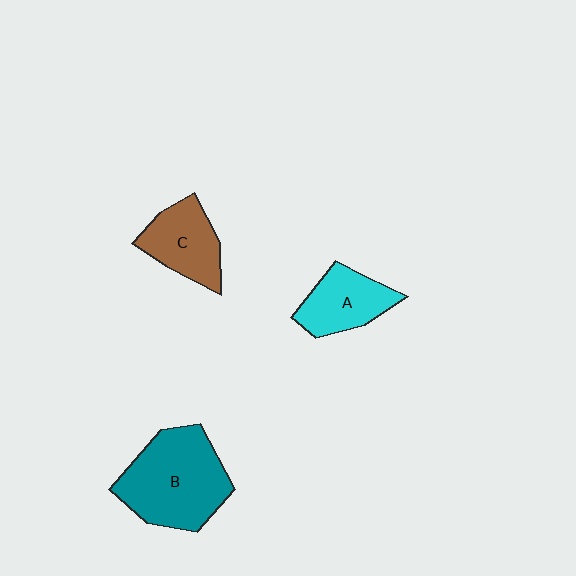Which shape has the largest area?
Shape B (teal).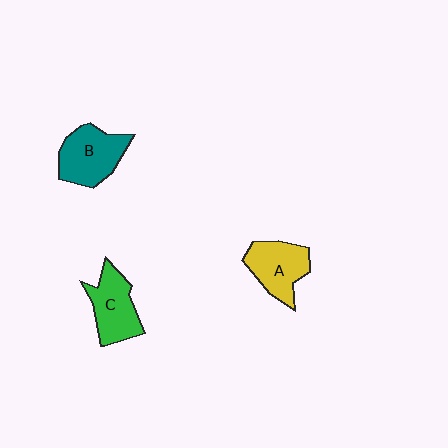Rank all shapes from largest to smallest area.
From largest to smallest: B (teal), C (green), A (yellow).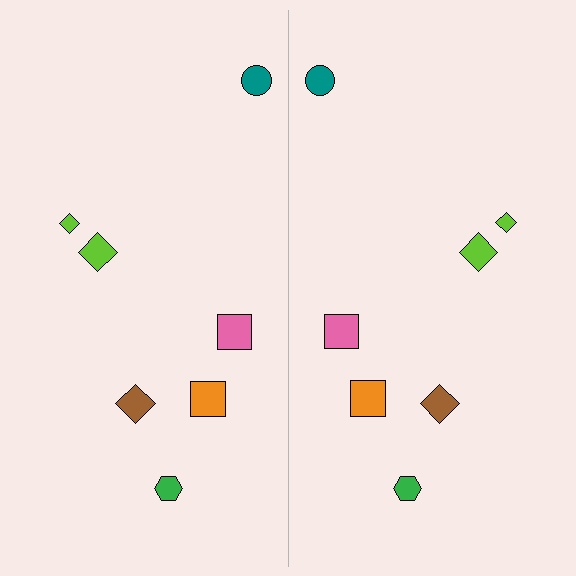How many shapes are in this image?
There are 14 shapes in this image.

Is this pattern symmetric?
Yes, this pattern has bilateral (reflection) symmetry.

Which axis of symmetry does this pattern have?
The pattern has a vertical axis of symmetry running through the center of the image.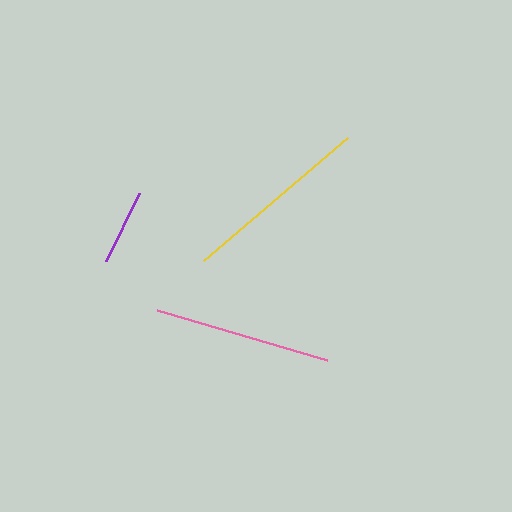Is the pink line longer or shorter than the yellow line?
The yellow line is longer than the pink line.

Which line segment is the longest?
The yellow line is the longest at approximately 189 pixels.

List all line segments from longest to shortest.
From longest to shortest: yellow, pink, purple.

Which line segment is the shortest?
The purple line is the shortest at approximately 75 pixels.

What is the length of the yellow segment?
The yellow segment is approximately 189 pixels long.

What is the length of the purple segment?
The purple segment is approximately 75 pixels long.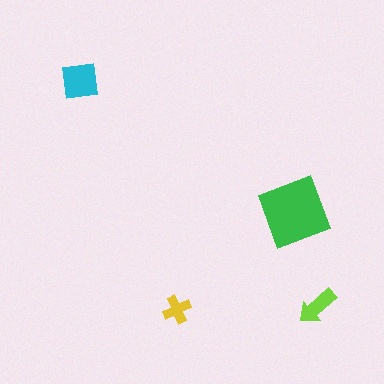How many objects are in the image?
There are 4 objects in the image.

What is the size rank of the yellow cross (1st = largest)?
4th.